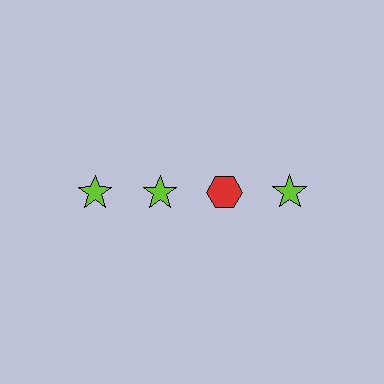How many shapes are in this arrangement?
There are 4 shapes arranged in a grid pattern.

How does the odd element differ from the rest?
It differs in both color (red instead of lime) and shape (hexagon instead of star).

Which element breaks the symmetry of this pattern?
The red hexagon in the top row, center column breaks the symmetry. All other shapes are lime stars.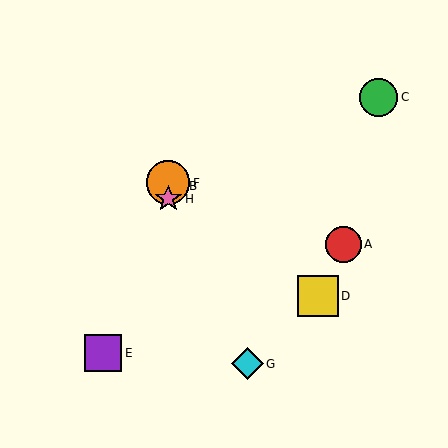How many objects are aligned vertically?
3 objects (B, F, H) are aligned vertically.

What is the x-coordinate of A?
Object A is at x≈343.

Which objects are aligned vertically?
Objects B, F, H are aligned vertically.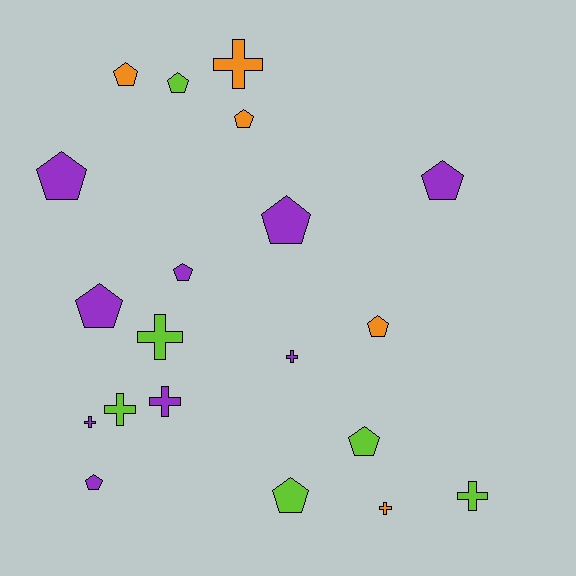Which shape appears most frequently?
Pentagon, with 12 objects.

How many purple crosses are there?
There are 3 purple crosses.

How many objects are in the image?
There are 20 objects.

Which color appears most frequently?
Purple, with 9 objects.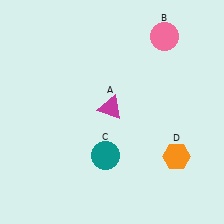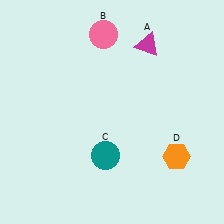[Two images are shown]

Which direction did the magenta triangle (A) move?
The magenta triangle (A) moved up.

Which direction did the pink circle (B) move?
The pink circle (B) moved left.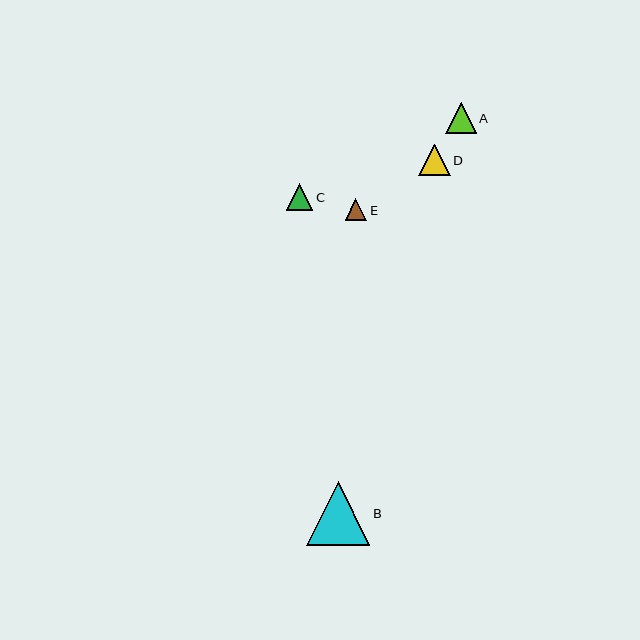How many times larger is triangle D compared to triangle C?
Triangle D is approximately 1.2 times the size of triangle C.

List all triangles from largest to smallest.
From largest to smallest: B, D, A, C, E.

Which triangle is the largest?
Triangle B is the largest with a size of approximately 63 pixels.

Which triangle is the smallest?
Triangle E is the smallest with a size of approximately 21 pixels.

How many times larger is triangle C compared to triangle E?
Triangle C is approximately 1.2 times the size of triangle E.